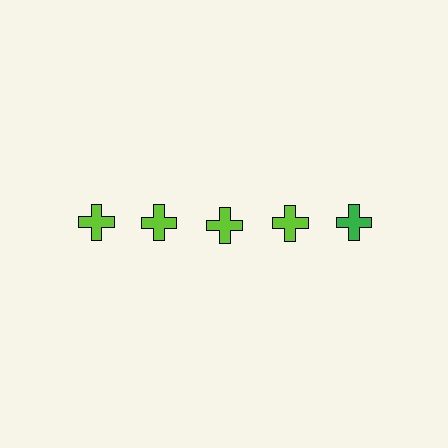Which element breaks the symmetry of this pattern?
The green cross in the top row, rightmost column breaks the symmetry. All other shapes are lime crosses.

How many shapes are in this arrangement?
There are 5 shapes arranged in a grid pattern.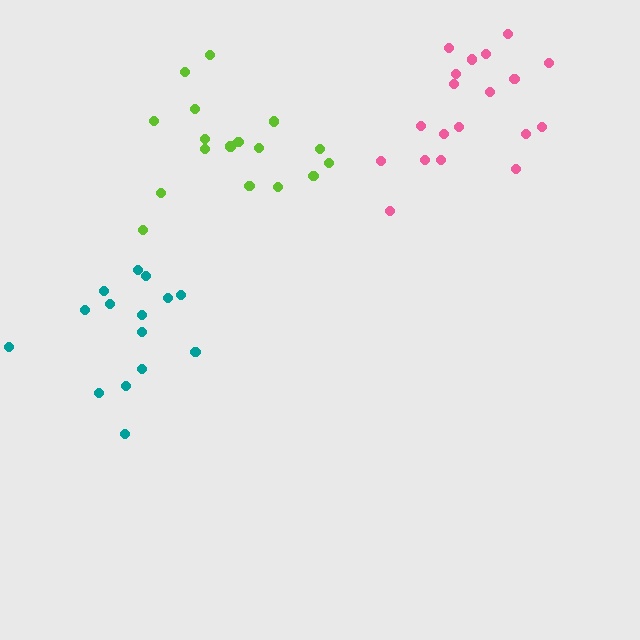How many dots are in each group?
Group 1: 19 dots, Group 2: 15 dots, Group 3: 17 dots (51 total).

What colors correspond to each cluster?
The clusters are colored: pink, teal, lime.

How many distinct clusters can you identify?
There are 3 distinct clusters.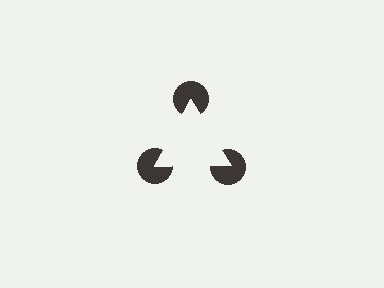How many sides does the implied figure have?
3 sides.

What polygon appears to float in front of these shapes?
An illusory triangle — its edges are inferred from the aligned wedge cuts in the pac-man discs, not physically drawn.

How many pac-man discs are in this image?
There are 3 — one at each vertex of the illusory triangle.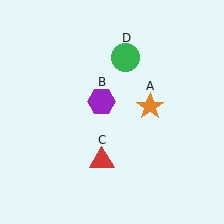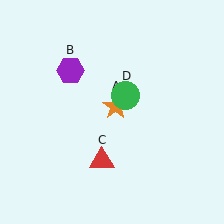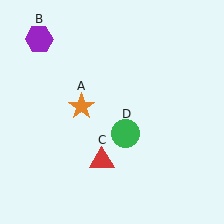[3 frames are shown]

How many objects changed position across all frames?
3 objects changed position: orange star (object A), purple hexagon (object B), green circle (object D).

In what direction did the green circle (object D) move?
The green circle (object D) moved down.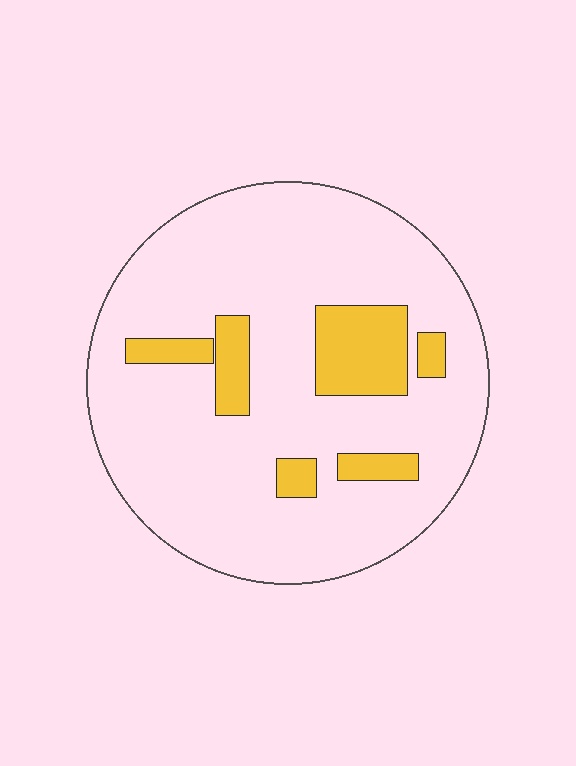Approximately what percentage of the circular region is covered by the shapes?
Approximately 15%.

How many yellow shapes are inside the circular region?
6.